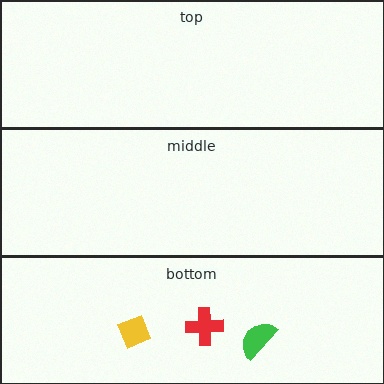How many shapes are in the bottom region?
3.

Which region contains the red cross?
The bottom region.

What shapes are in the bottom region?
The green semicircle, the red cross, the yellow diamond.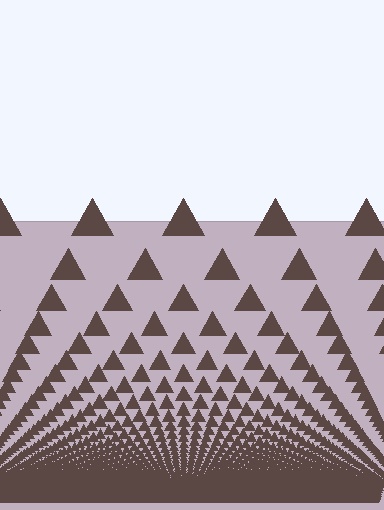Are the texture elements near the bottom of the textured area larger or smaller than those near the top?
Smaller. The gradient is inverted — elements near the bottom are smaller and denser.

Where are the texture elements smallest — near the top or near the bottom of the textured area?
Near the bottom.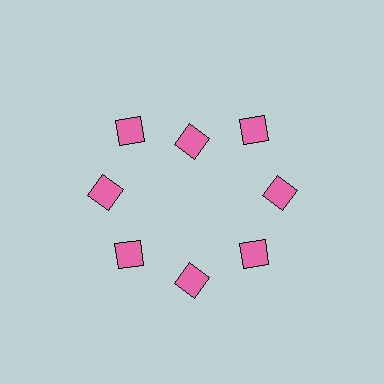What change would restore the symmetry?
The symmetry would be restored by moving it outward, back onto the ring so that all 8 diamonds sit at equal angles and equal distance from the center.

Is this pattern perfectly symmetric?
No. The 8 pink diamonds are arranged in a ring, but one element near the 12 o'clock position is pulled inward toward the center, breaking the 8-fold rotational symmetry.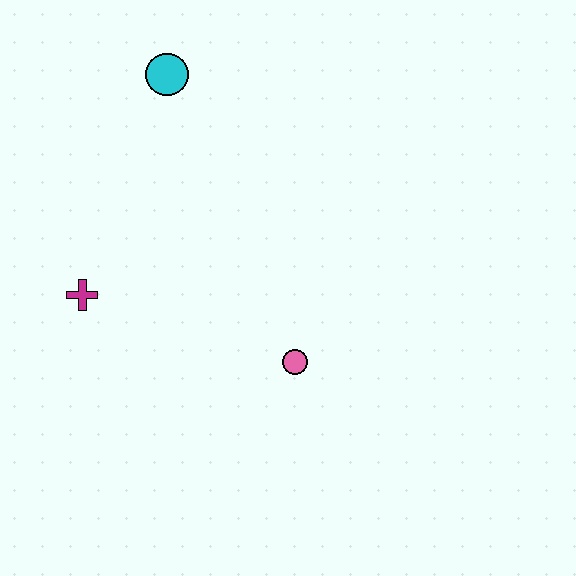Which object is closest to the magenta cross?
The pink circle is closest to the magenta cross.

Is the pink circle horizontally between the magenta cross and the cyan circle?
No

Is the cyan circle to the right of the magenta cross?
Yes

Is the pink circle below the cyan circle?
Yes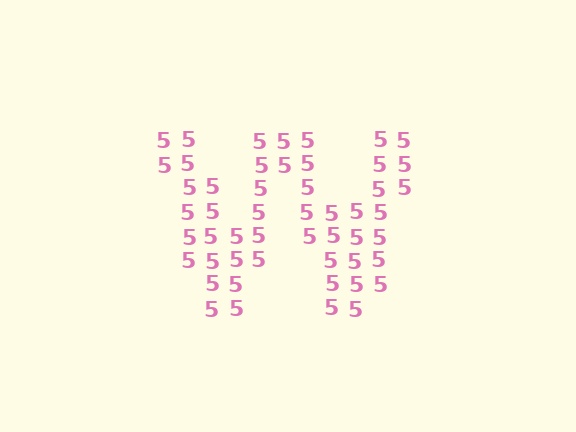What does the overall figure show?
The overall figure shows the letter W.